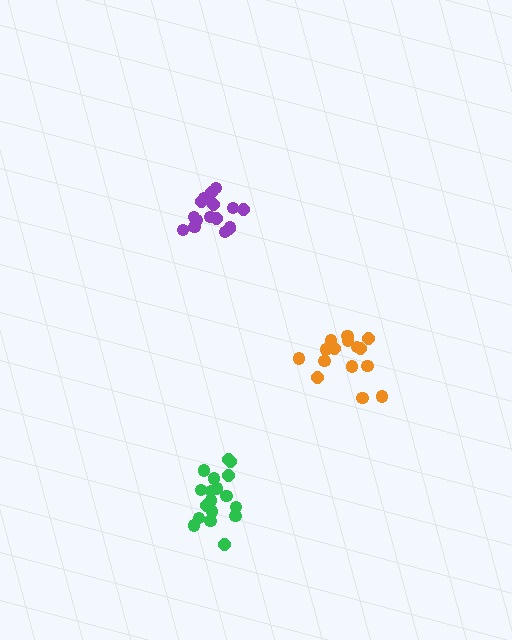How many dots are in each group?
Group 1: 19 dots, Group 2: 15 dots, Group 3: 16 dots (50 total).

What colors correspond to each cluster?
The clusters are colored: green, orange, purple.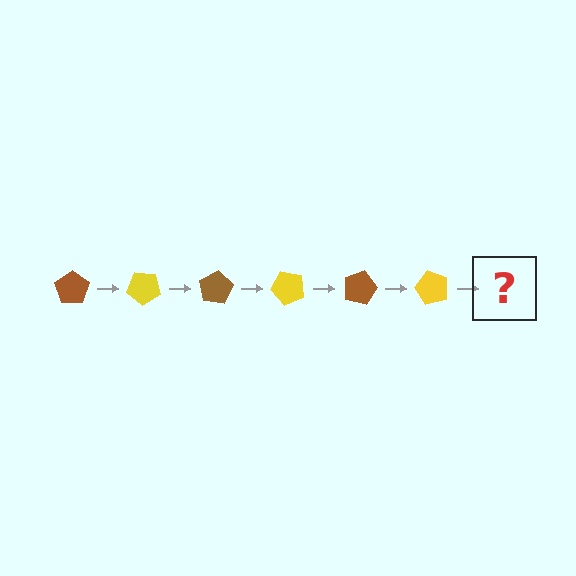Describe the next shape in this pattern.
It should be a brown pentagon, rotated 240 degrees from the start.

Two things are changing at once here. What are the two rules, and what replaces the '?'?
The two rules are that it rotates 40 degrees each step and the color cycles through brown and yellow. The '?' should be a brown pentagon, rotated 240 degrees from the start.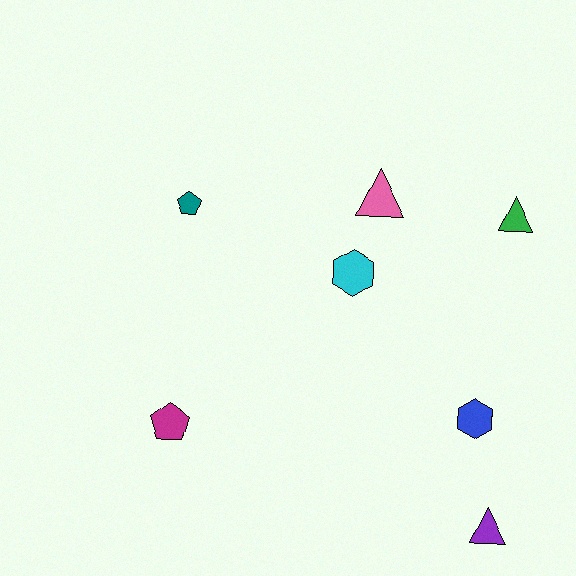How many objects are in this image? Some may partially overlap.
There are 7 objects.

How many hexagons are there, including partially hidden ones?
There are 2 hexagons.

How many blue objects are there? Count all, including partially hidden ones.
There is 1 blue object.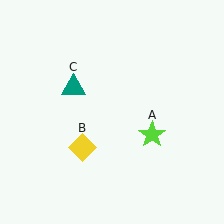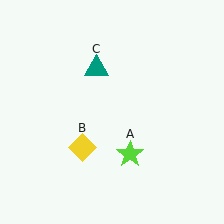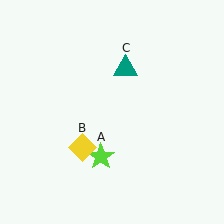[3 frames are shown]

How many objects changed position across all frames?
2 objects changed position: lime star (object A), teal triangle (object C).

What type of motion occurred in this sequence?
The lime star (object A), teal triangle (object C) rotated clockwise around the center of the scene.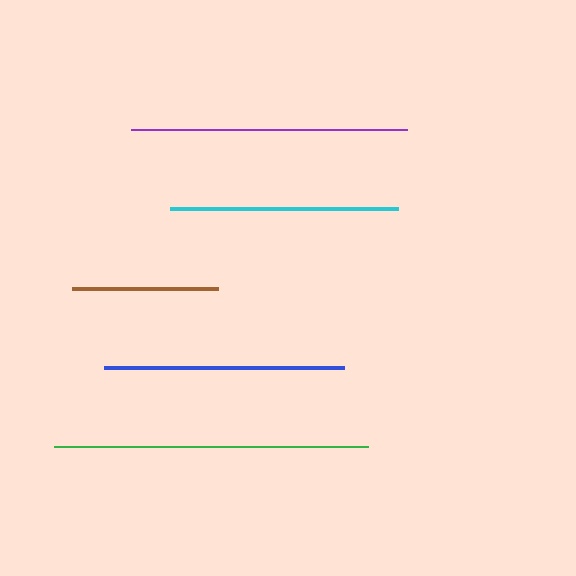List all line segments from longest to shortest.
From longest to shortest: green, purple, blue, cyan, brown.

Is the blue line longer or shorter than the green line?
The green line is longer than the blue line.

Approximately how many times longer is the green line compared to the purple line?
The green line is approximately 1.1 times the length of the purple line.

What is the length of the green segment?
The green segment is approximately 314 pixels long.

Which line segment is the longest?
The green line is the longest at approximately 314 pixels.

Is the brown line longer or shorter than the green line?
The green line is longer than the brown line.